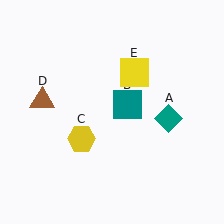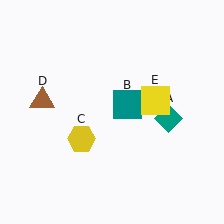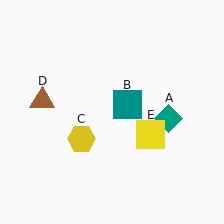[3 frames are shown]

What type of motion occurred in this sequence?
The yellow square (object E) rotated clockwise around the center of the scene.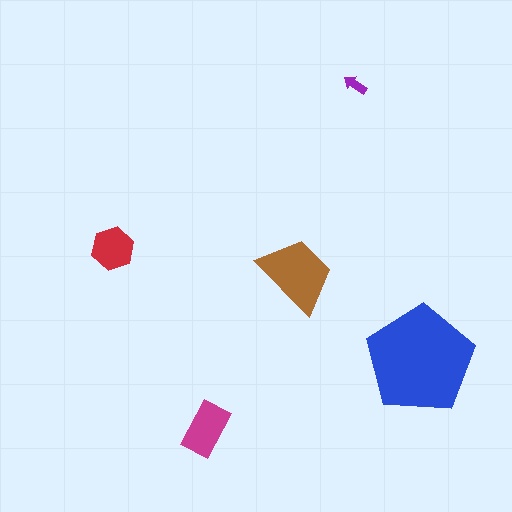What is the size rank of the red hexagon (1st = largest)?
4th.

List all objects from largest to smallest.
The blue pentagon, the brown trapezoid, the magenta rectangle, the red hexagon, the purple arrow.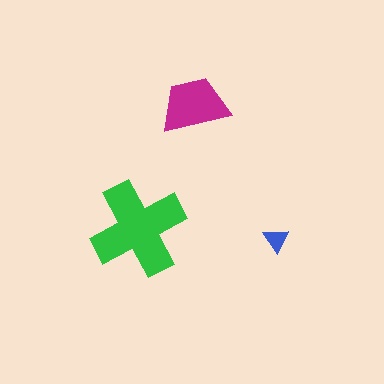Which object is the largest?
The green cross.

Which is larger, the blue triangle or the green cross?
The green cross.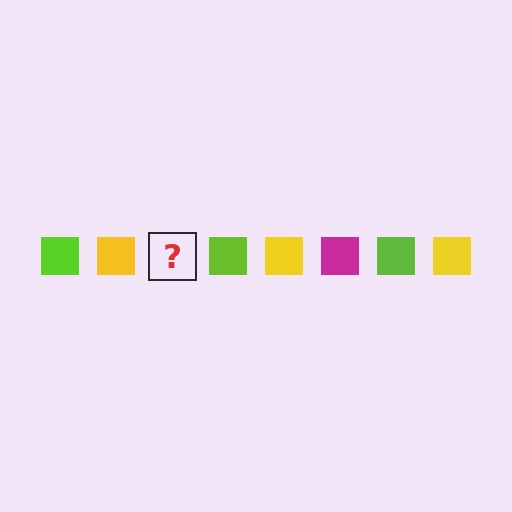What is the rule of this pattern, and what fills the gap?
The rule is that the pattern cycles through lime, yellow, magenta squares. The gap should be filled with a magenta square.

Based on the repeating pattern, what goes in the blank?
The blank should be a magenta square.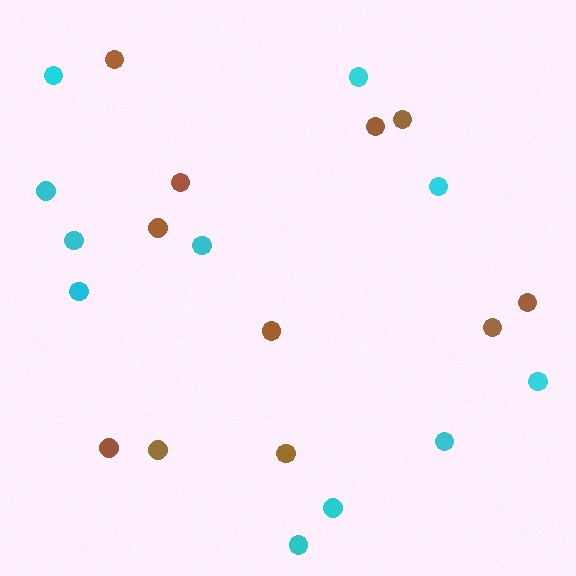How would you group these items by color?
There are 2 groups: one group of cyan circles (11) and one group of brown circles (11).